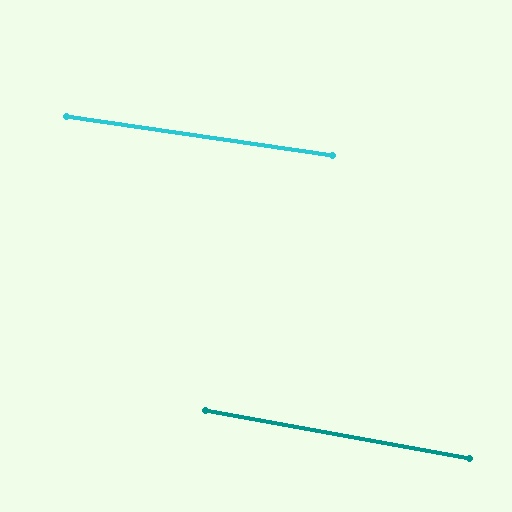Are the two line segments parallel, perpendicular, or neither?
Parallel — their directions differ by only 2.0°.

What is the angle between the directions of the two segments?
Approximately 2 degrees.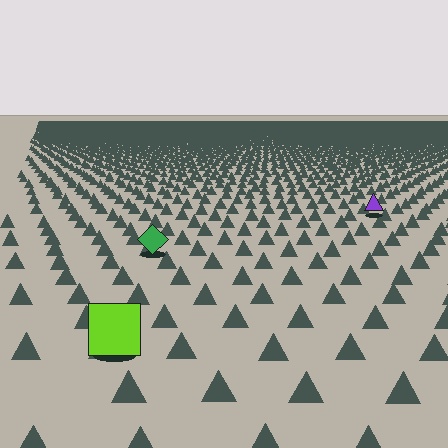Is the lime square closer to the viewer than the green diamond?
Yes. The lime square is closer — you can tell from the texture gradient: the ground texture is coarser near it.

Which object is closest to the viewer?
The lime square is closest. The texture marks near it are larger and more spread out.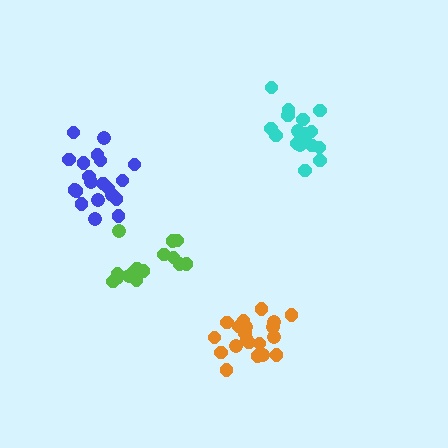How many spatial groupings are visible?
There are 4 spatial groupings.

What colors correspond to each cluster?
The clusters are colored: lime, orange, blue, cyan.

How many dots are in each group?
Group 1: 15 dots, Group 2: 20 dots, Group 3: 20 dots, Group 4: 19 dots (74 total).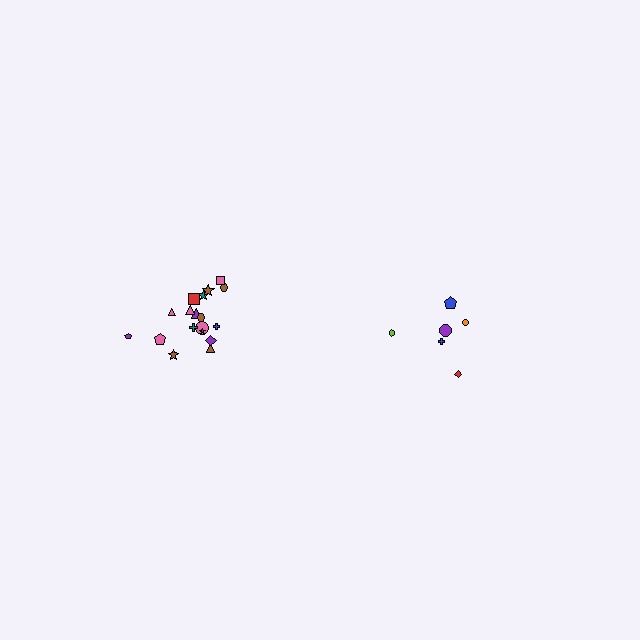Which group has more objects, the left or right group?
The left group.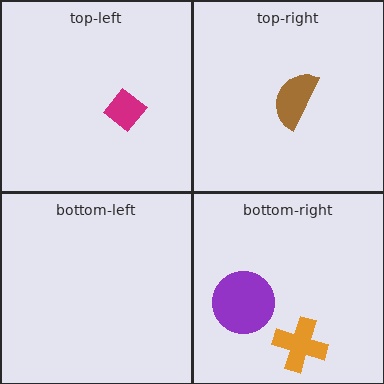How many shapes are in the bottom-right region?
2.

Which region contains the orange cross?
The bottom-right region.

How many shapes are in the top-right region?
1.